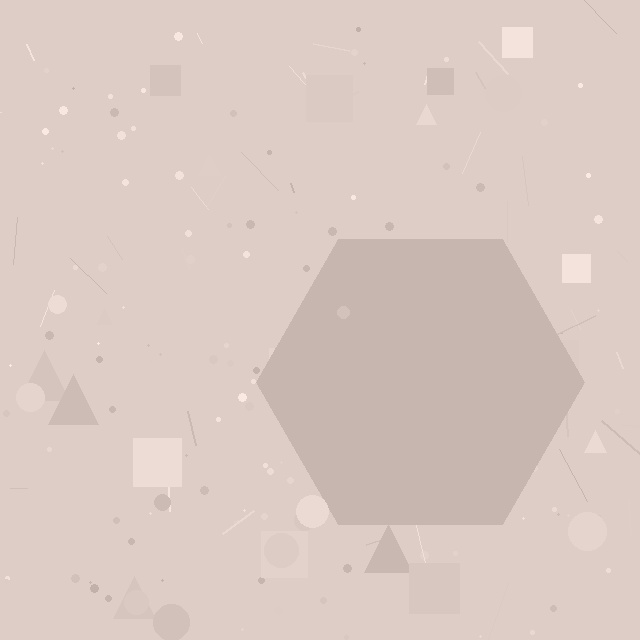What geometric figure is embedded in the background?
A hexagon is embedded in the background.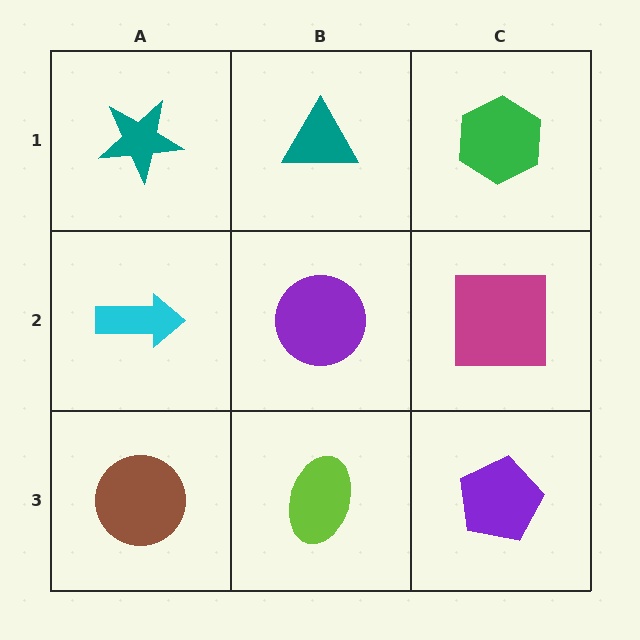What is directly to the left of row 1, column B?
A teal star.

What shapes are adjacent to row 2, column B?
A teal triangle (row 1, column B), a lime ellipse (row 3, column B), a cyan arrow (row 2, column A), a magenta square (row 2, column C).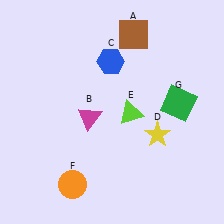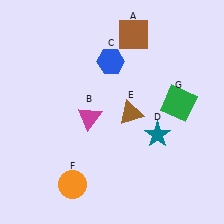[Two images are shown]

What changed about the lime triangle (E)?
In Image 1, E is lime. In Image 2, it changed to brown.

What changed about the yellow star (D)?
In Image 1, D is yellow. In Image 2, it changed to teal.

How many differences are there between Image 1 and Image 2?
There are 2 differences between the two images.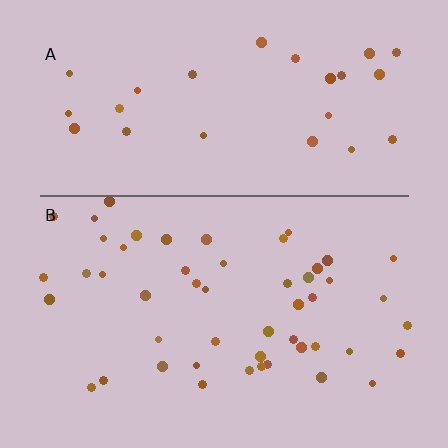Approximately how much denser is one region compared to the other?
Approximately 1.8× — region B over region A.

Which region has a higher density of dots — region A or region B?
B (the bottom).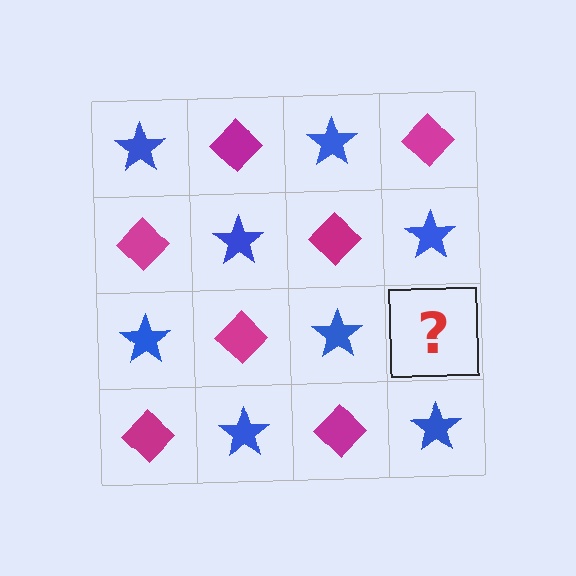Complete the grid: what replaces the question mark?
The question mark should be replaced with a magenta diamond.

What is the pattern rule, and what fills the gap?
The rule is that it alternates blue star and magenta diamond in a checkerboard pattern. The gap should be filled with a magenta diamond.